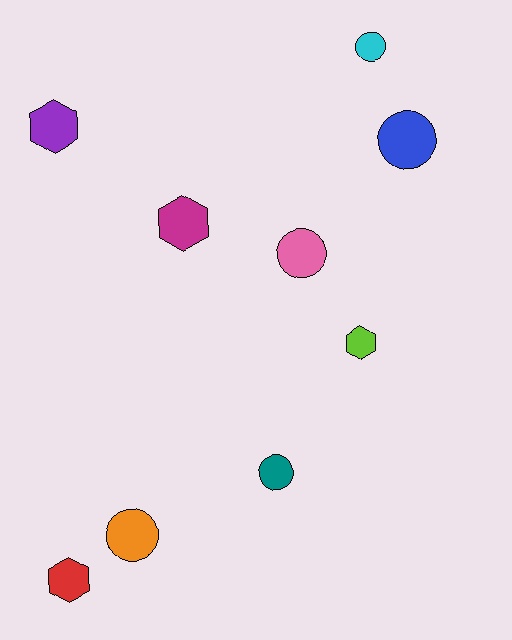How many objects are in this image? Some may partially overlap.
There are 9 objects.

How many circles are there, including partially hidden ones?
There are 5 circles.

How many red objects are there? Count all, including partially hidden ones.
There is 1 red object.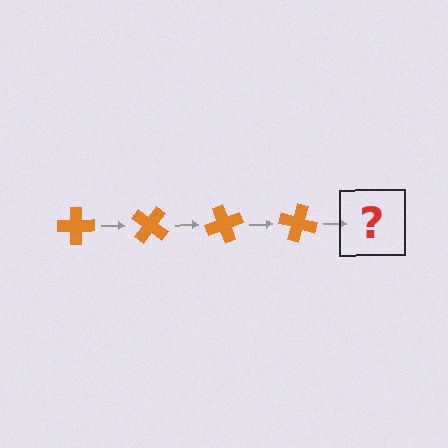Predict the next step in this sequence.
The next step is an orange cross rotated 140 degrees.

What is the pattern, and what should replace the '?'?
The pattern is that the cross rotates 35 degrees each step. The '?' should be an orange cross rotated 140 degrees.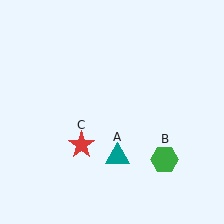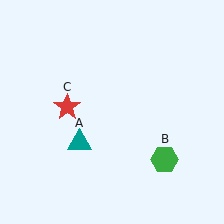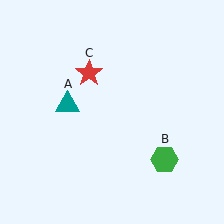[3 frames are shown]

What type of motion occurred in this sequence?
The teal triangle (object A), red star (object C) rotated clockwise around the center of the scene.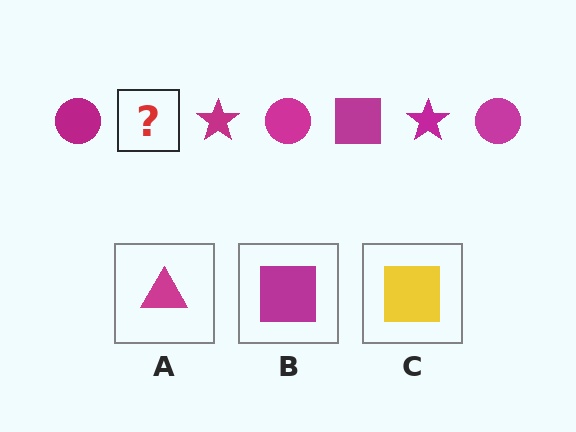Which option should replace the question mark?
Option B.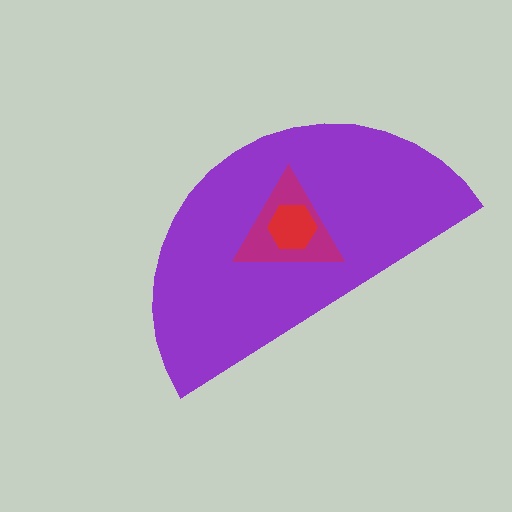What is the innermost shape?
The red hexagon.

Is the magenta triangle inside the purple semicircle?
Yes.